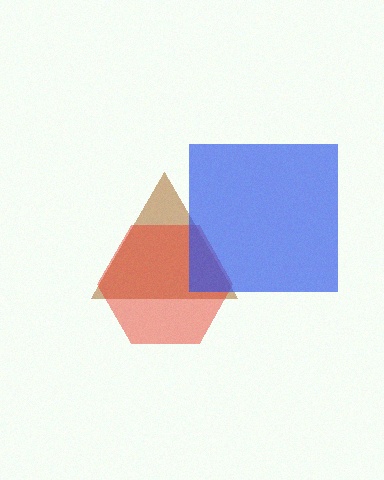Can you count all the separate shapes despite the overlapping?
Yes, there are 3 separate shapes.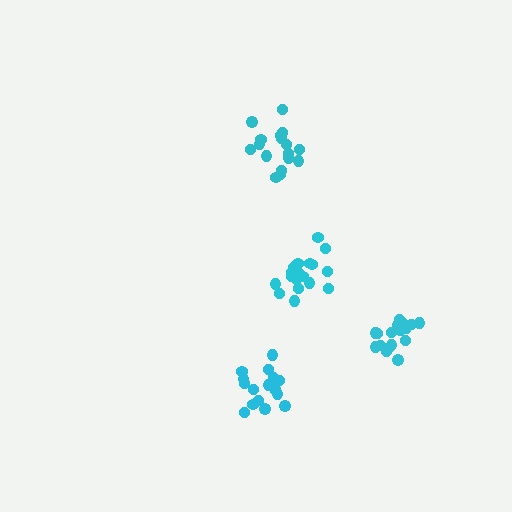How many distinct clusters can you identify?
There are 4 distinct clusters.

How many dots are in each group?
Group 1: 18 dots, Group 2: 18 dots, Group 3: 18 dots, Group 4: 16 dots (70 total).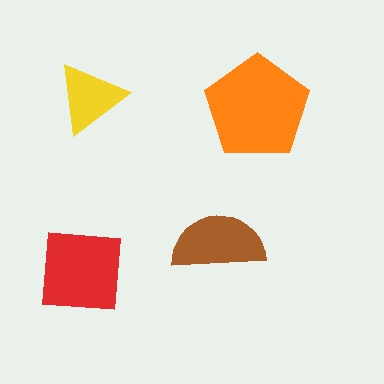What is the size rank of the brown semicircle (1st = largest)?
3rd.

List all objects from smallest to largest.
The yellow triangle, the brown semicircle, the red square, the orange pentagon.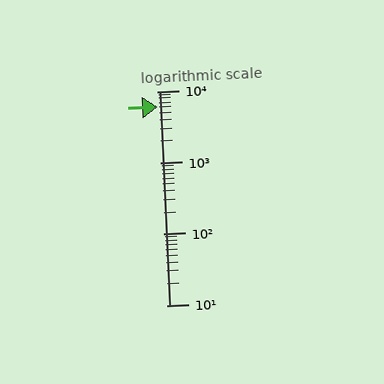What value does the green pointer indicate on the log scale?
The pointer indicates approximately 6000.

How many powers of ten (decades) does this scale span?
The scale spans 3 decades, from 10 to 10000.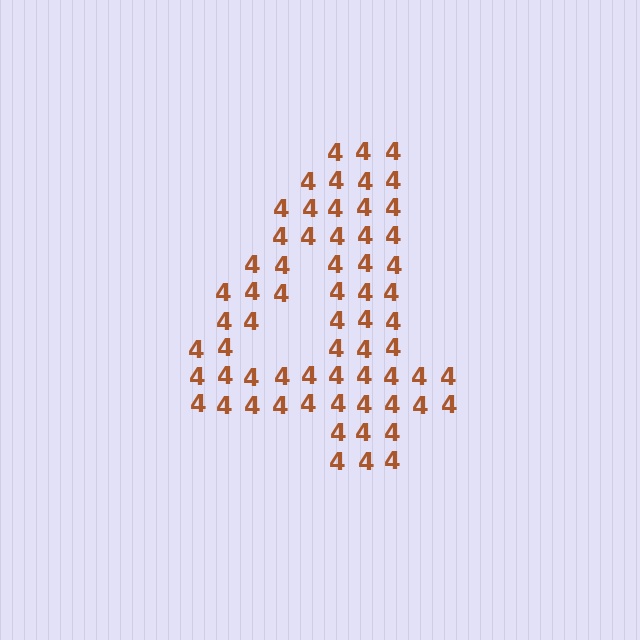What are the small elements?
The small elements are digit 4's.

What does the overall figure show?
The overall figure shows the digit 4.